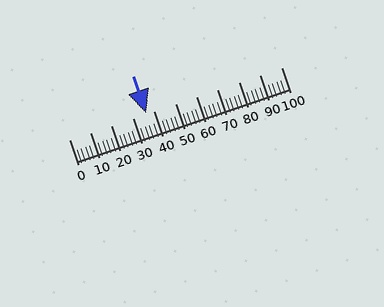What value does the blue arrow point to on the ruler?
The blue arrow points to approximately 36.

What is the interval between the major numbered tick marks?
The major tick marks are spaced 10 units apart.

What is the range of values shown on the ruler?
The ruler shows values from 0 to 100.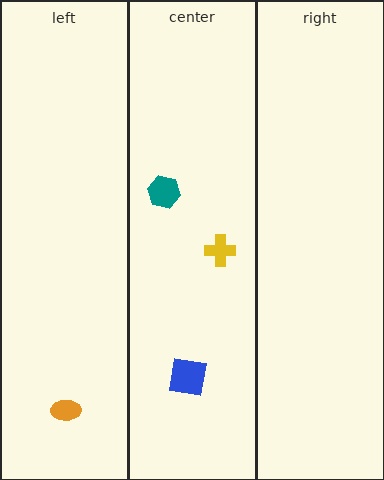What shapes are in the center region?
The teal hexagon, the blue square, the yellow cross.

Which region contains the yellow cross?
The center region.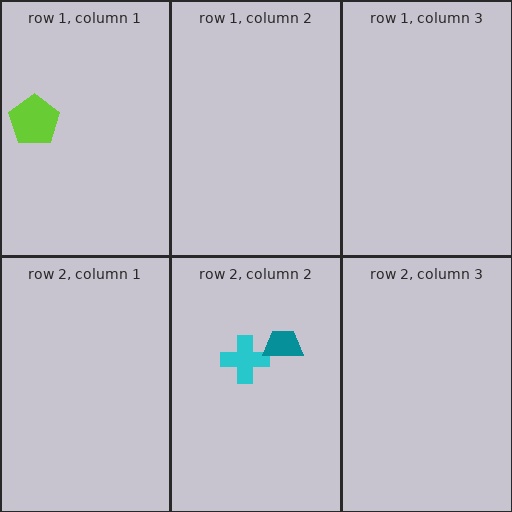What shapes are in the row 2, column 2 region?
The cyan cross, the teal trapezoid.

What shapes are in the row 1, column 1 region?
The lime pentagon.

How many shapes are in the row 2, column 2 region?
2.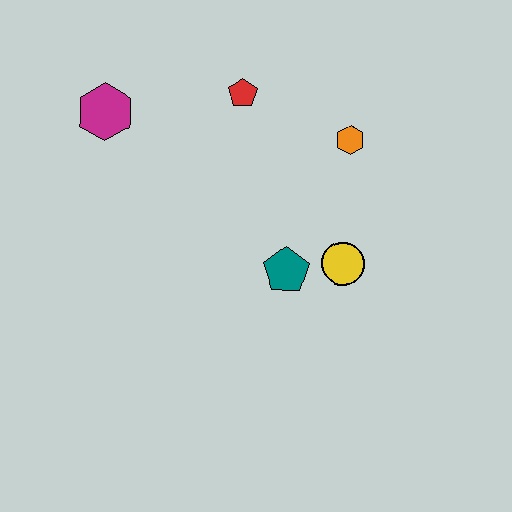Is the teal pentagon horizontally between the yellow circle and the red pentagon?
Yes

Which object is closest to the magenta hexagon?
The red pentagon is closest to the magenta hexagon.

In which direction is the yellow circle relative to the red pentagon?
The yellow circle is below the red pentagon.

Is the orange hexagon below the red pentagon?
Yes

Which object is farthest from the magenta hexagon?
The yellow circle is farthest from the magenta hexagon.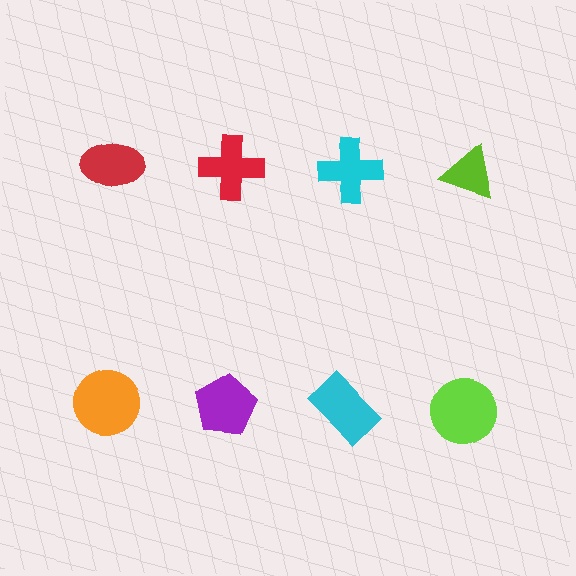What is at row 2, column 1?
An orange circle.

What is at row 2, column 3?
A cyan rectangle.